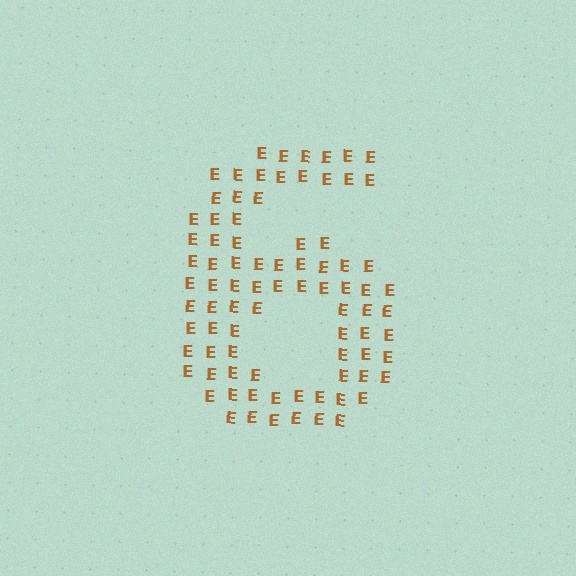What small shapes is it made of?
It is made of small letter E's.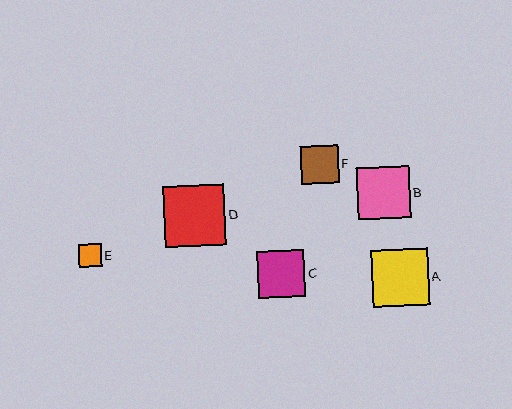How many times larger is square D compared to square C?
Square D is approximately 1.3 times the size of square C.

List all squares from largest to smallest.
From largest to smallest: D, A, B, C, F, E.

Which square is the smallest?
Square E is the smallest with a size of approximately 22 pixels.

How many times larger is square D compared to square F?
Square D is approximately 1.6 times the size of square F.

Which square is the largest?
Square D is the largest with a size of approximately 61 pixels.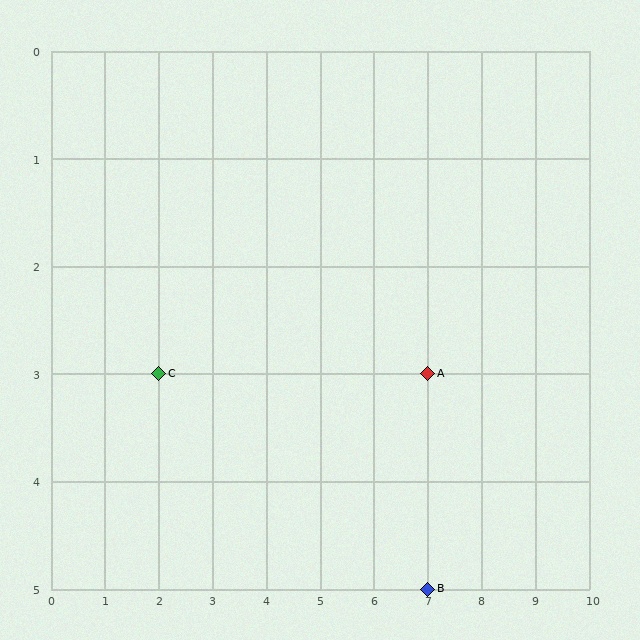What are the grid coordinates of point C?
Point C is at grid coordinates (2, 3).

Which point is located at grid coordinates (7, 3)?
Point A is at (7, 3).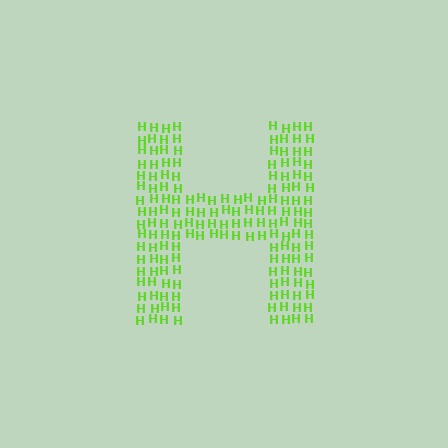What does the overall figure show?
The overall figure shows the letter H.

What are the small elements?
The small elements are letter H's.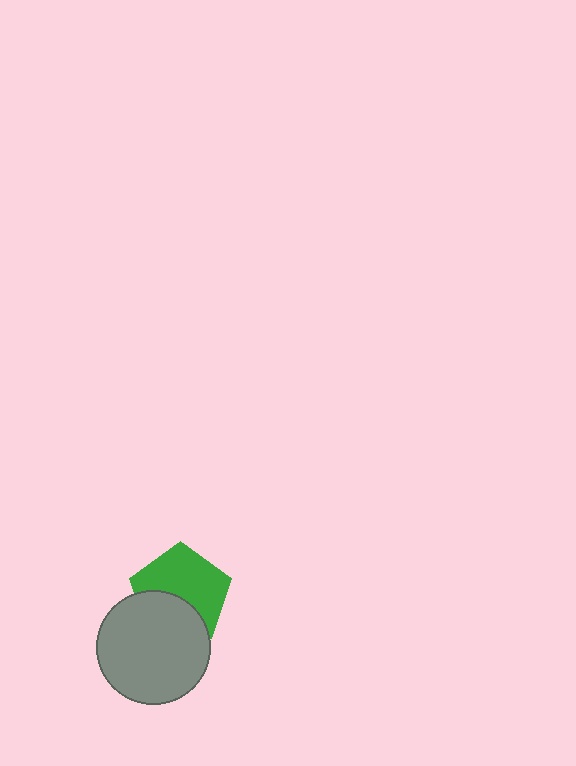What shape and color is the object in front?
The object in front is a gray circle.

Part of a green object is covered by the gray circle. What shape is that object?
It is a pentagon.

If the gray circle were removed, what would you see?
You would see the complete green pentagon.